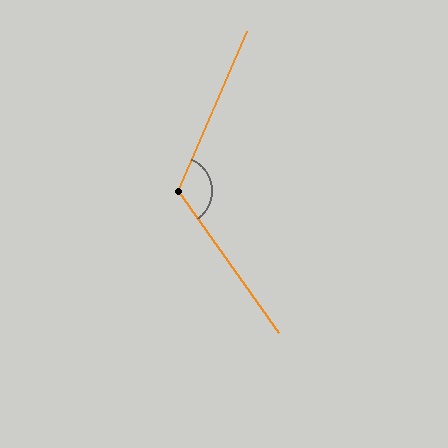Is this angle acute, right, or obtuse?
It is obtuse.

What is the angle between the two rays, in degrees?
Approximately 122 degrees.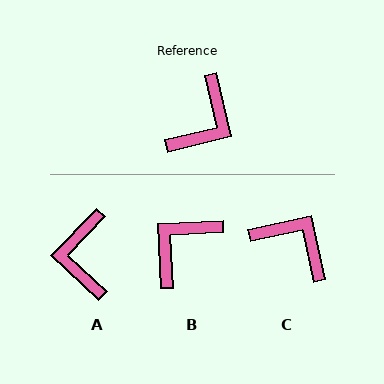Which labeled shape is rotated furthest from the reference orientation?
B, about 170 degrees away.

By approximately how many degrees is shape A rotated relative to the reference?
Approximately 147 degrees clockwise.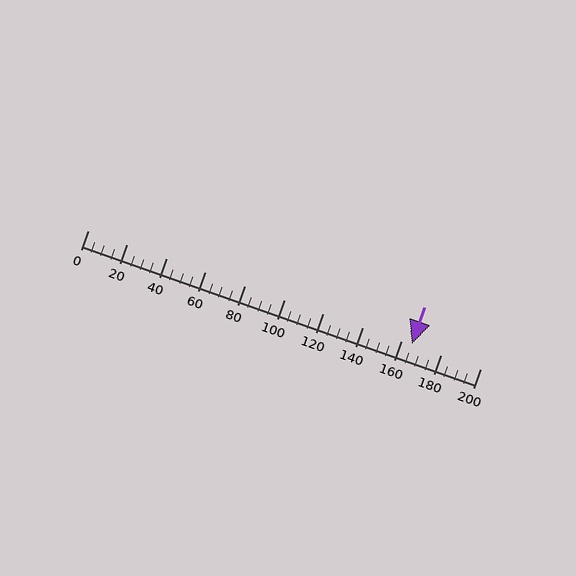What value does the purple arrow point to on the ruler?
The purple arrow points to approximately 165.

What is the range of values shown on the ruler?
The ruler shows values from 0 to 200.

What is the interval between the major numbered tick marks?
The major tick marks are spaced 20 units apart.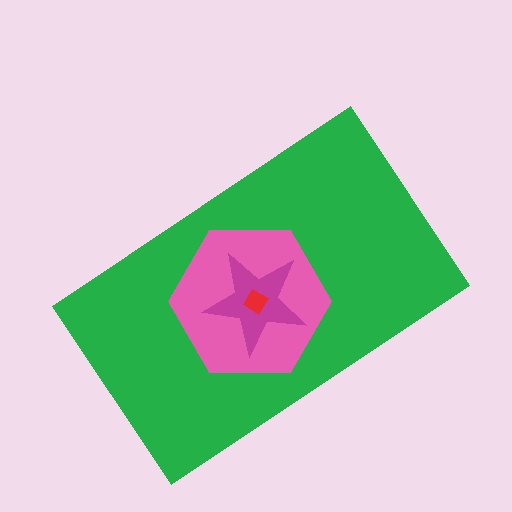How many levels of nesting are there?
4.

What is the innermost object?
The red diamond.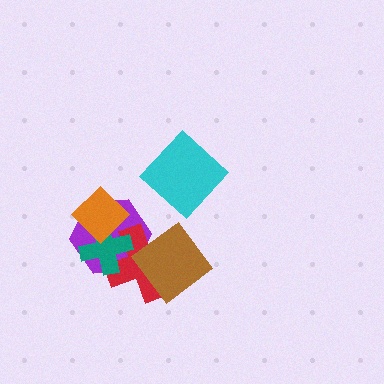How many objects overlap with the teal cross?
3 objects overlap with the teal cross.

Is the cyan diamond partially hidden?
No, no other shape covers it.